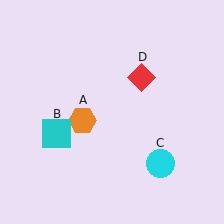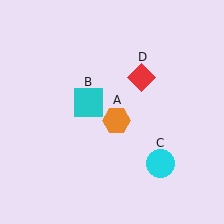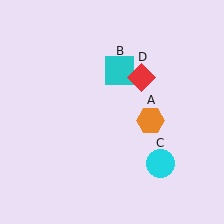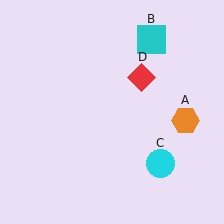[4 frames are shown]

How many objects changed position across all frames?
2 objects changed position: orange hexagon (object A), cyan square (object B).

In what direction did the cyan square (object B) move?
The cyan square (object B) moved up and to the right.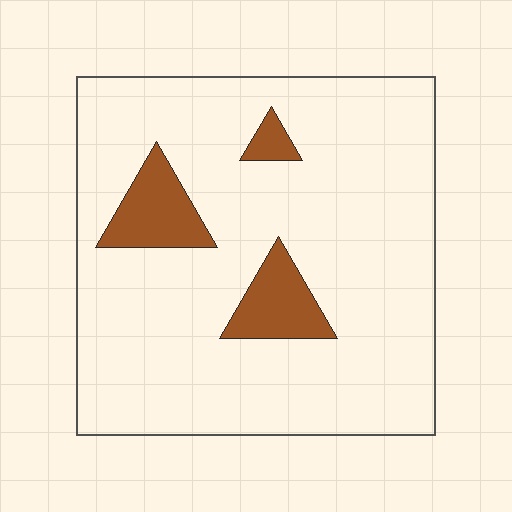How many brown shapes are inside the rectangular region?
3.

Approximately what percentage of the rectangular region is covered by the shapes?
Approximately 10%.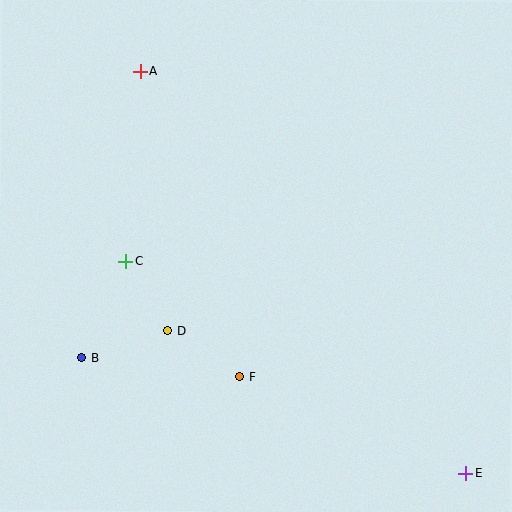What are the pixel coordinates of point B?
Point B is at (82, 358).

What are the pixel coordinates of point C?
Point C is at (126, 261).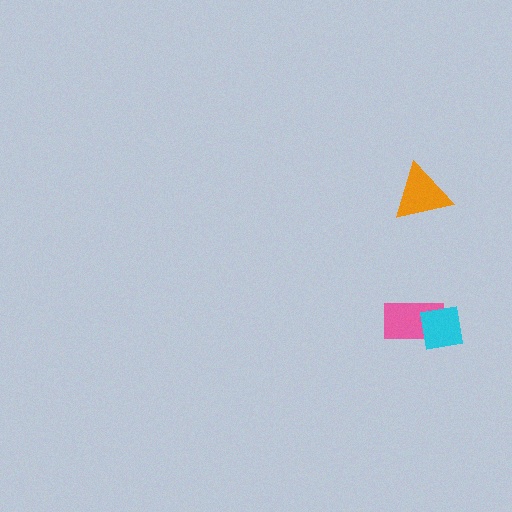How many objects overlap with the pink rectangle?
1 object overlaps with the pink rectangle.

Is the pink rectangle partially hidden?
Yes, it is partially covered by another shape.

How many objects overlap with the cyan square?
1 object overlaps with the cyan square.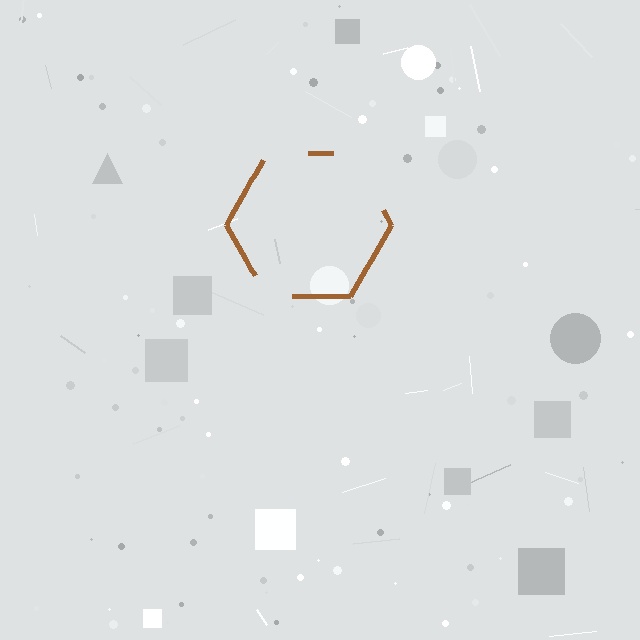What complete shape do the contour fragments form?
The contour fragments form a hexagon.